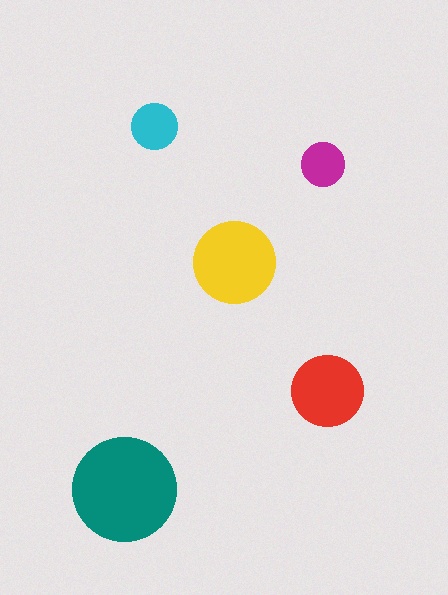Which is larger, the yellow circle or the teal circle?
The teal one.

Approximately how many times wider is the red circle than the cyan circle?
About 1.5 times wider.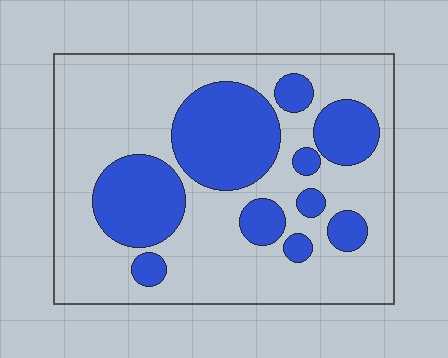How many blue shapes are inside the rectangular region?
10.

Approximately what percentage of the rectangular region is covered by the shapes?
Approximately 30%.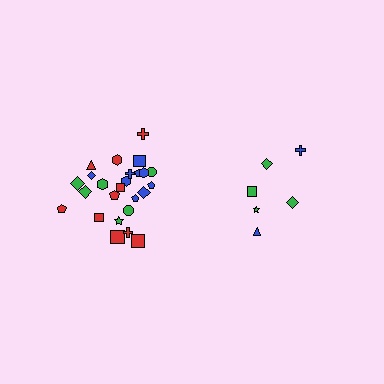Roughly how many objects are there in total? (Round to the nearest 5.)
Roughly 30 objects in total.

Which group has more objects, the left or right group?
The left group.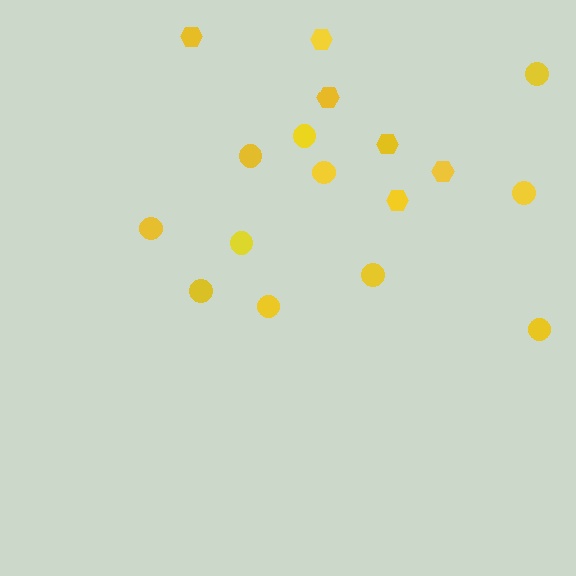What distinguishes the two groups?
There are 2 groups: one group of circles (11) and one group of hexagons (6).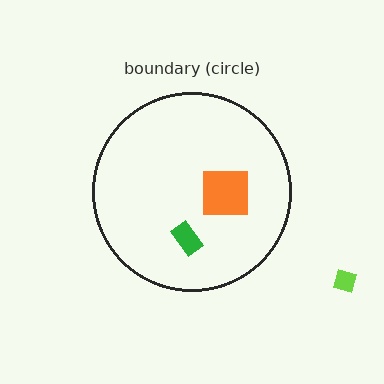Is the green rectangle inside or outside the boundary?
Inside.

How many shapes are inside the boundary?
3 inside, 1 outside.